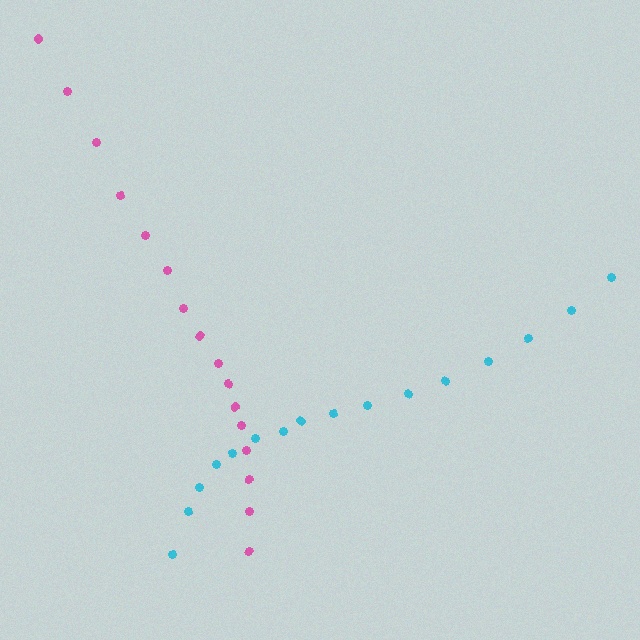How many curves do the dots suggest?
There are 2 distinct paths.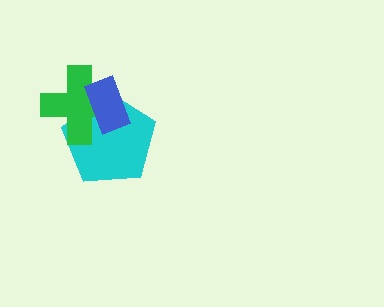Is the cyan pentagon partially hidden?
Yes, it is partially covered by another shape.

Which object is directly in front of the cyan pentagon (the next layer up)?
The green cross is directly in front of the cyan pentagon.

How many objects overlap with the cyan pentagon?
2 objects overlap with the cyan pentagon.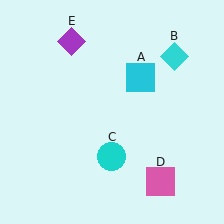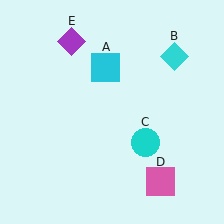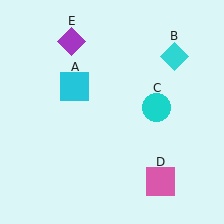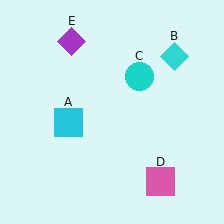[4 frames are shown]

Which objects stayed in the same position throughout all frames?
Cyan diamond (object B) and pink square (object D) and purple diamond (object E) remained stationary.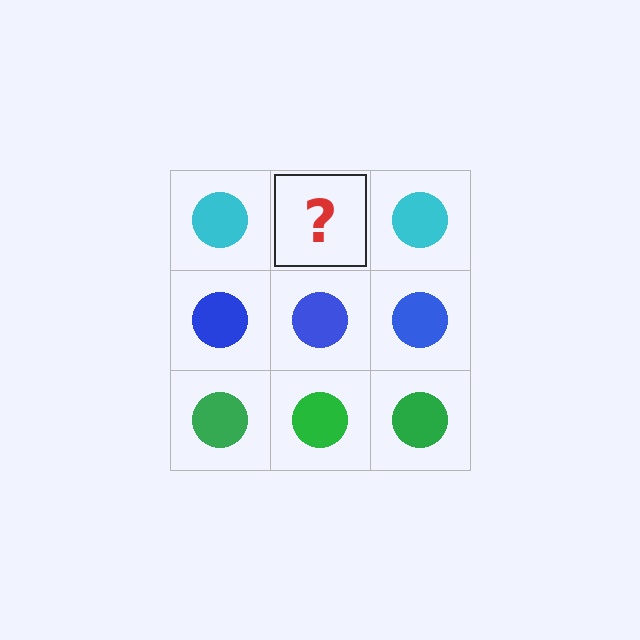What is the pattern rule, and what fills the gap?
The rule is that each row has a consistent color. The gap should be filled with a cyan circle.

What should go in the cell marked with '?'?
The missing cell should contain a cyan circle.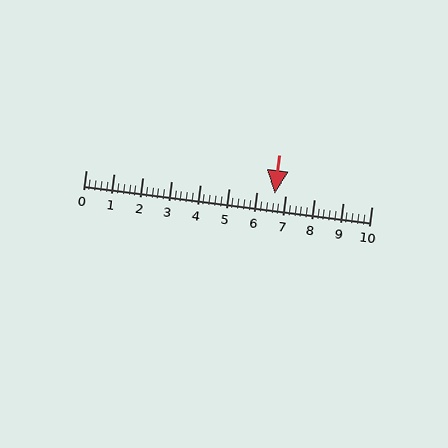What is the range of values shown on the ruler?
The ruler shows values from 0 to 10.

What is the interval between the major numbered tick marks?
The major tick marks are spaced 1 units apart.